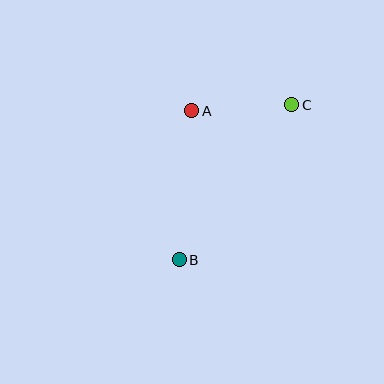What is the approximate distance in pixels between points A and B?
The distance between A and B is approximately 150 pixels.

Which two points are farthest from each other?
Points B and C are farthest from each other.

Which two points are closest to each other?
Points A and C are closest to each other.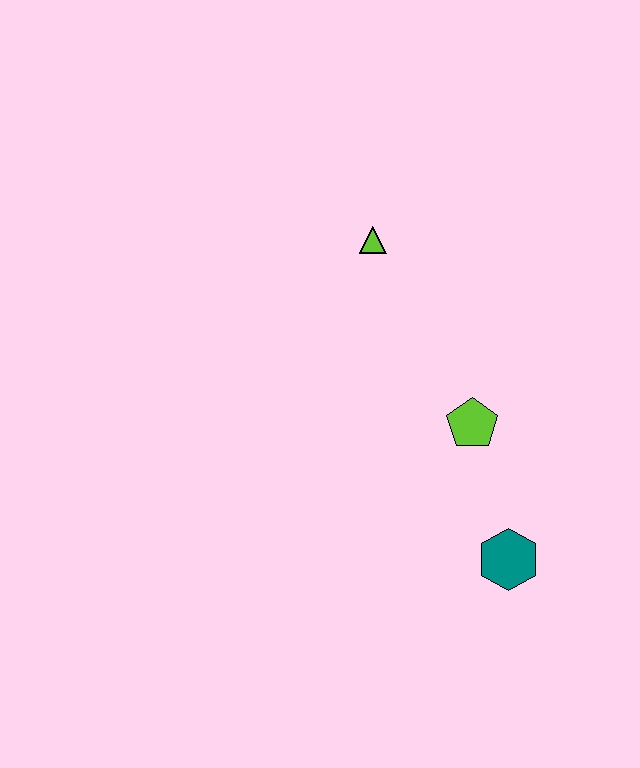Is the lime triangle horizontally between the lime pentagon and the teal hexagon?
No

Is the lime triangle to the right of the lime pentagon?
No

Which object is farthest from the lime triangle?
The teal hexagon is farthest from the lime triangle.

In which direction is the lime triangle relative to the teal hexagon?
The lime triangle is above the teal hexagon.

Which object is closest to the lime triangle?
The lime pentagon is closest to the lime triangle.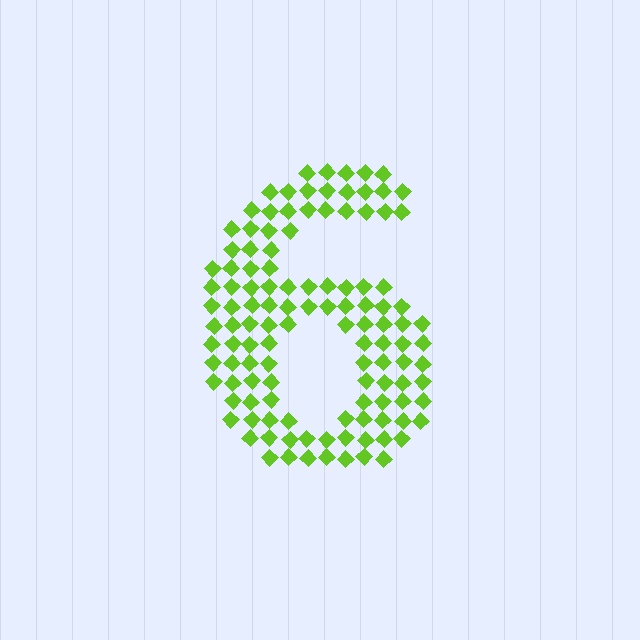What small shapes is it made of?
It is made of small diamonds.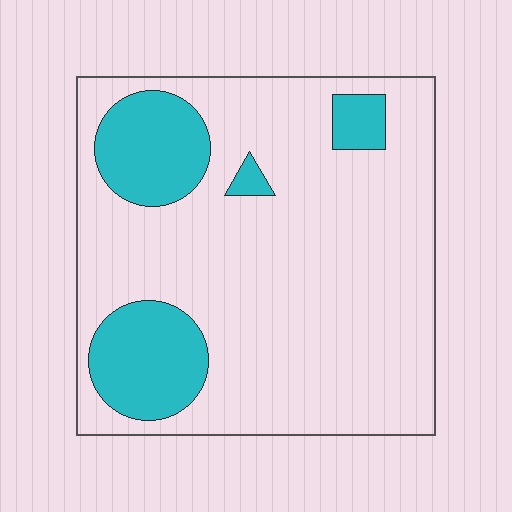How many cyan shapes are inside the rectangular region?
4.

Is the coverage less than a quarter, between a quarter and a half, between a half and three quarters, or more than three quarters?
Less than a quarter.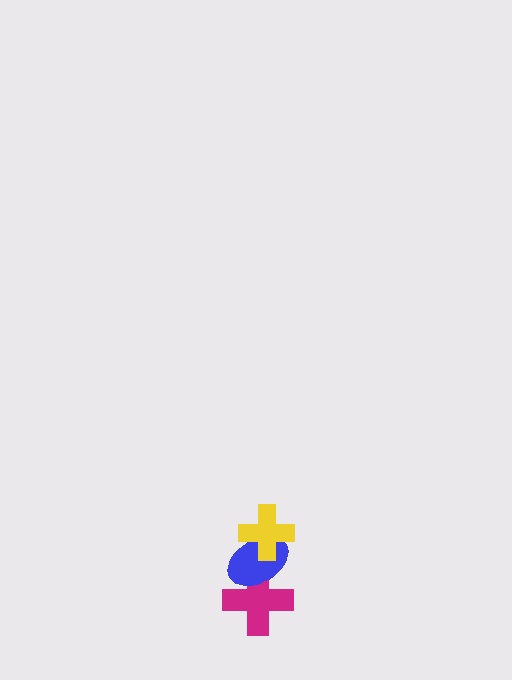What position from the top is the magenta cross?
The magenta cross is 3rd from the top.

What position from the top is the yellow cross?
The yellow cross is 1st from the top.